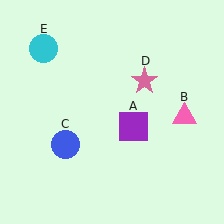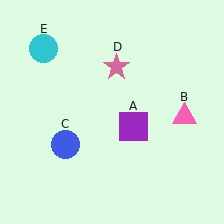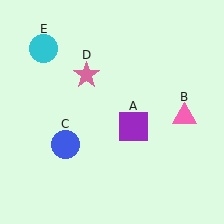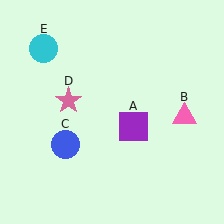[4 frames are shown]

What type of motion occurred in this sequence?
The pink star (object D) rotated counterclockwise around the center of the scene.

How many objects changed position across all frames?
1 object changed position: pink star (object D).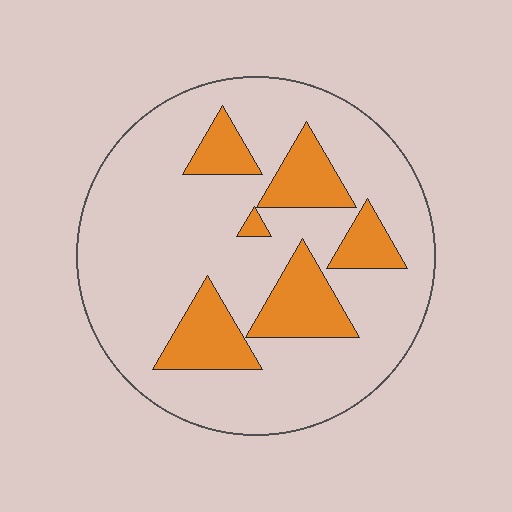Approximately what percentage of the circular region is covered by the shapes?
Approximately 20%.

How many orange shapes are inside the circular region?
6.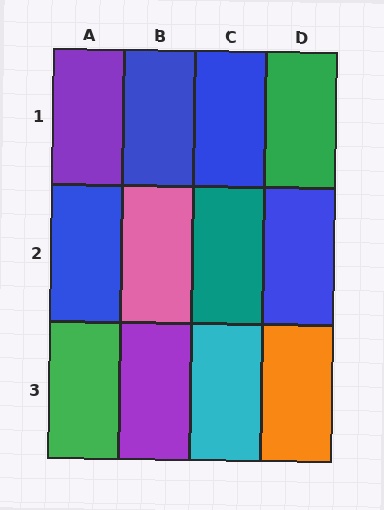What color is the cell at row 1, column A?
Purple.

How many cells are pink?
1 cell is pink.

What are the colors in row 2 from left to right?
Blue, pink, teal, blue.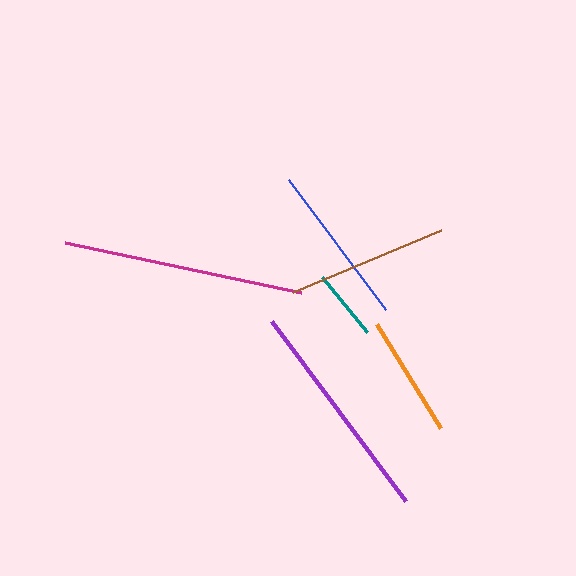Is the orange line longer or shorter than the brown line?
The brown line is longer than the orange line.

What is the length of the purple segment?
The purple segment is approximately 225 pixels long.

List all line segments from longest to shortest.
From longest to shortest: magenta, purple, blue, brown, orange, teal.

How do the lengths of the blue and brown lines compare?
The blue and brown lines are approximately the same length.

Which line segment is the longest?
The magenta line is the longest at approximately 241 pixels.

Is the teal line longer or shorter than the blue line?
The blue line is longer than the teal line.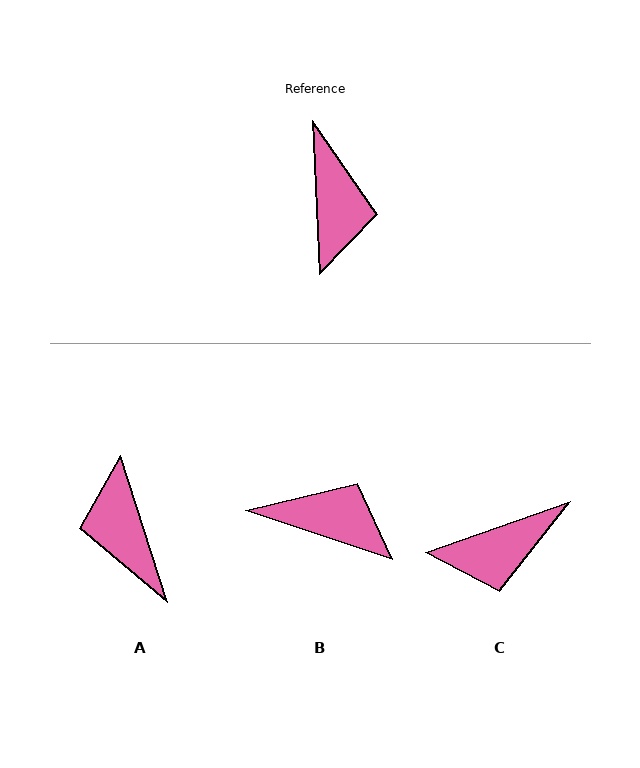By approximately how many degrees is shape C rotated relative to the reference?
Approximately 73 degrees clockwise.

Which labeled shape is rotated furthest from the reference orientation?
A, about 165 degrees away.